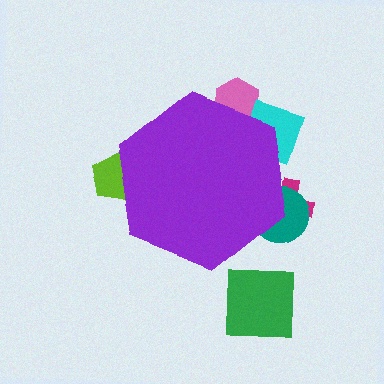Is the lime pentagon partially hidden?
Yes, the lime pentagon is partially hidden behind the purple hexagon.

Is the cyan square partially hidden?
Yes, the cyan square is partially hidden behind the purple hexagon.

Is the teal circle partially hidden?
Yes, the teal circle is partially hidden behind the purple hexagon.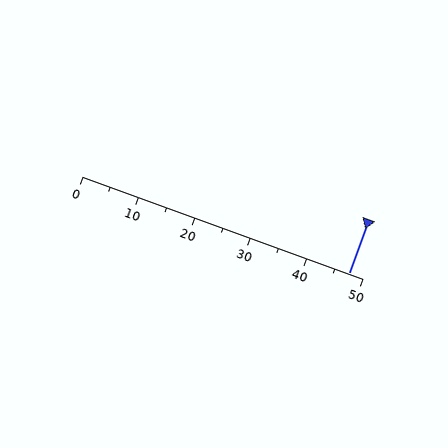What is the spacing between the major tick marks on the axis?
The major ticks are spaced 10 apart.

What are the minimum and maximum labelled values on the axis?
The axis runs from 0 to 50.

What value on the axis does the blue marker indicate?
The marker indicates approximately 47.5.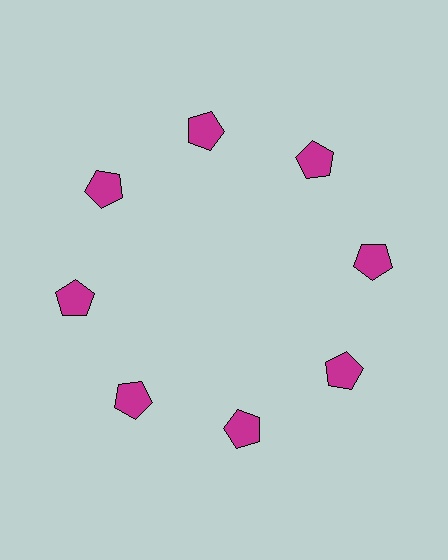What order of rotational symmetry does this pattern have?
This pattern has 8-fold rotational symmetry.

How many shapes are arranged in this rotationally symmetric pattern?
There are 8 shapes, arranged in 8 groups of 1.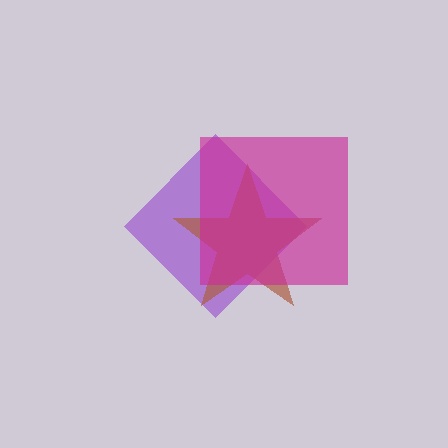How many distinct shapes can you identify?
There are 3 distinct shapes: a purple diamond, a brown star, a magenta square.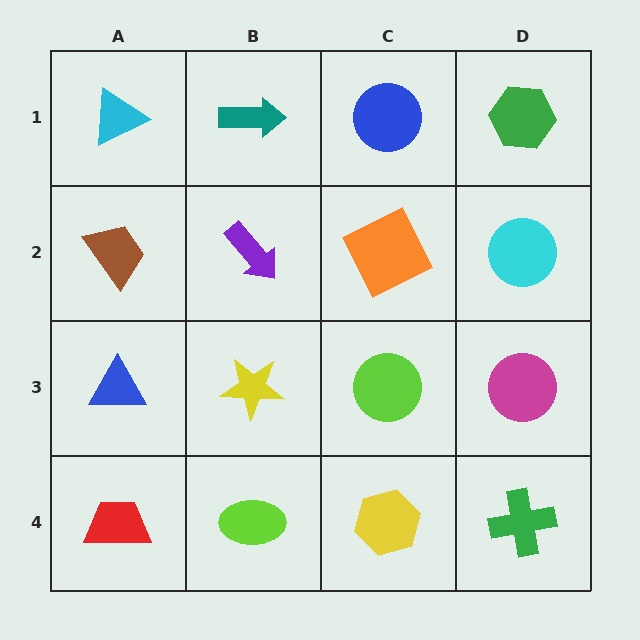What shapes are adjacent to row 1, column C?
An orange square (row 2, column C), a teal arrow (row 1, column B), a green hexagon (row 1, column D).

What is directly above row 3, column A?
A brown trapezoid.